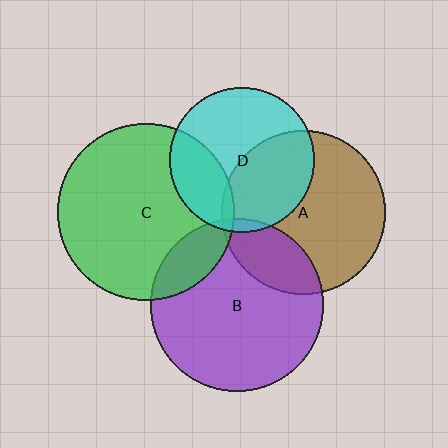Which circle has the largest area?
Circle C (green).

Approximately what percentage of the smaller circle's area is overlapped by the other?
Approximately 5%.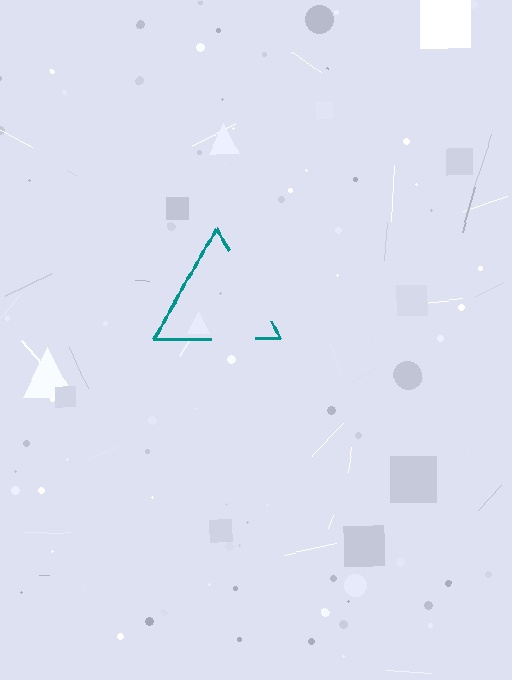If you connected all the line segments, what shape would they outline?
They would outline a triangle.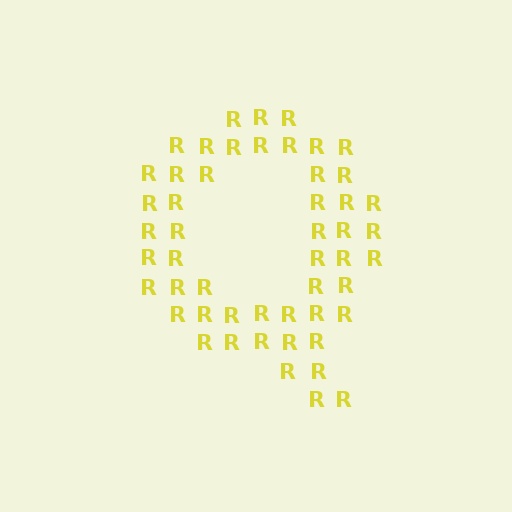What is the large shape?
The large shape is the letter Q.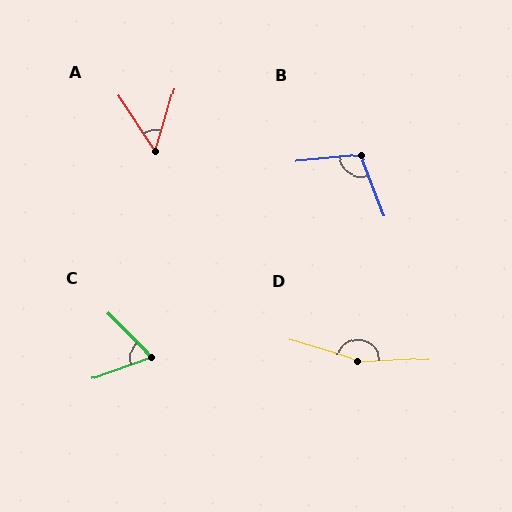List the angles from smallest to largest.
A (50°), C (65°), B (105°), D (161°).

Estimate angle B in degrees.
Approximately 105 degrees.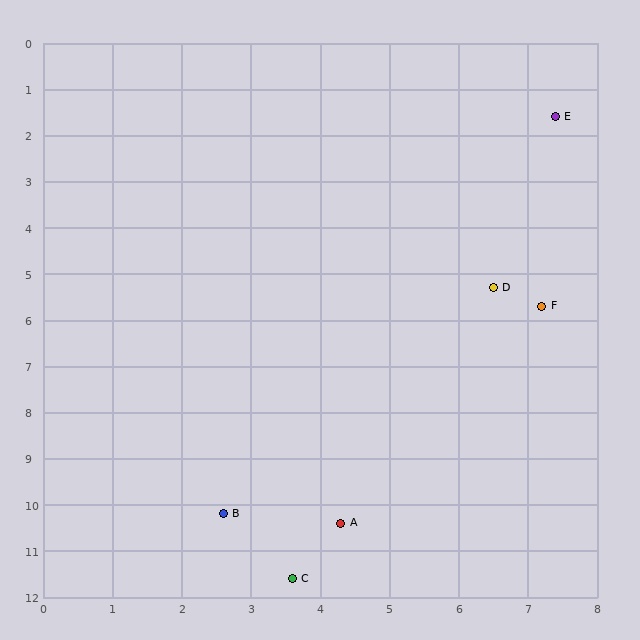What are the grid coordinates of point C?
Point C is at approximately (3.6, 11.6).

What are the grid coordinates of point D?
Point D is at approximately (6.5, 5.3).